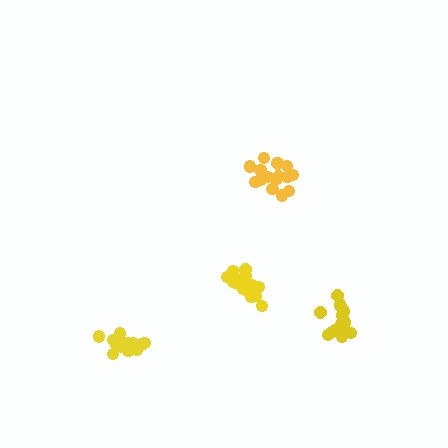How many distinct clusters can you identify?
There are 4 distinct clusters.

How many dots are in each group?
Group 1: 16 dots, Group 2: 21 dots, Group 3: 16 dots, Group 4: 15 dots (68 total).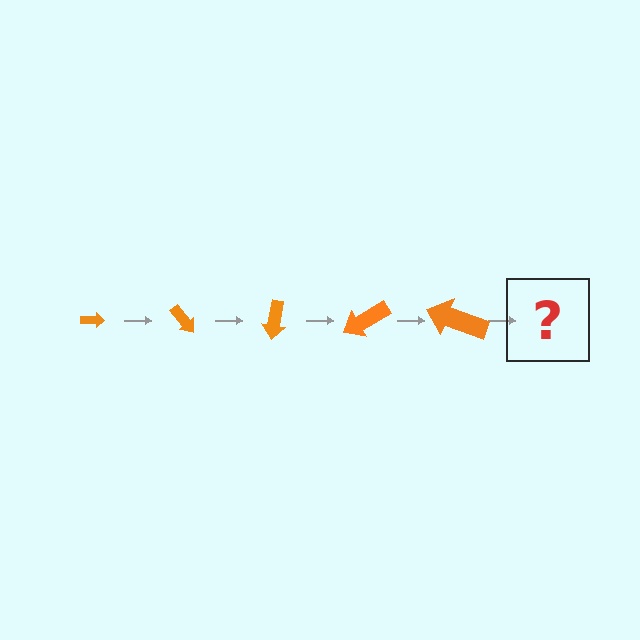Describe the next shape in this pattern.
It should be an arrow, larger than the previous one and rotated 250 degrees from the start.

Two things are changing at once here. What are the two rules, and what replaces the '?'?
The two rules are that the arrow grows larger each step and it rotates 50 degrees each step. The '?' should be an arrow, larger than the previous one and rotated 250 degrees from the start.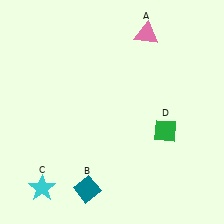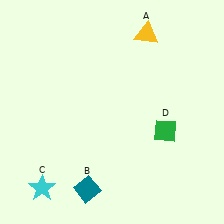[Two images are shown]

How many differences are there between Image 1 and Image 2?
There is 1 difference between the two images.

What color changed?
The triangle (A) changed from pink in Image 1 to yellow in Image 2.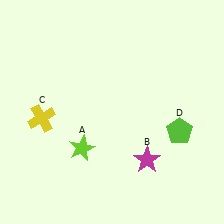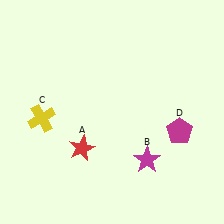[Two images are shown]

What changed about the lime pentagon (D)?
In Image 1, D is lime. In Image 2, it changed to magenta.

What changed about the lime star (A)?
In Image 1, A is lime. In Image 2, it changed to red.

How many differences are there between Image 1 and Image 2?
There are 2 differences between the two images.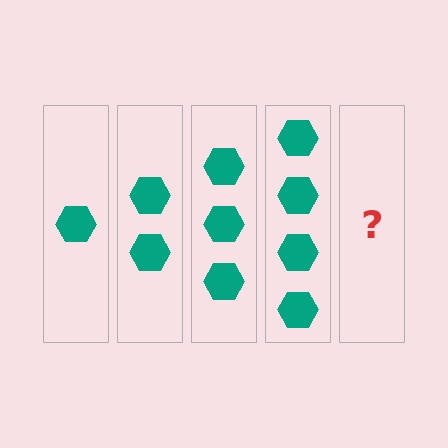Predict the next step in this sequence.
The next step is 5 hexagons.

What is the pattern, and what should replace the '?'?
The pattern is that each step adds one more hexagon. The '?' should be 5 hexagons.